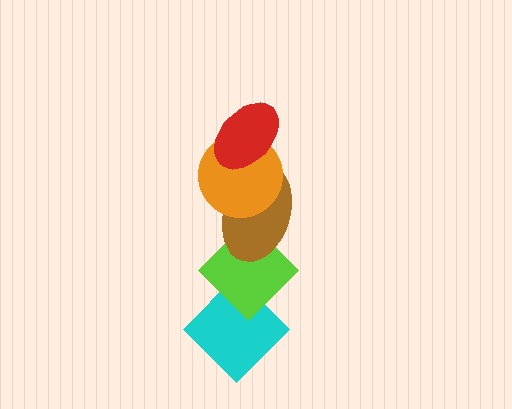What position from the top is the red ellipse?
The red ellipse is 1st from the top.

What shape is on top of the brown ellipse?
The orange circle is on top of the brown ellipse.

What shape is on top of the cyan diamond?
The lime diamond is on top of the cyan diamond.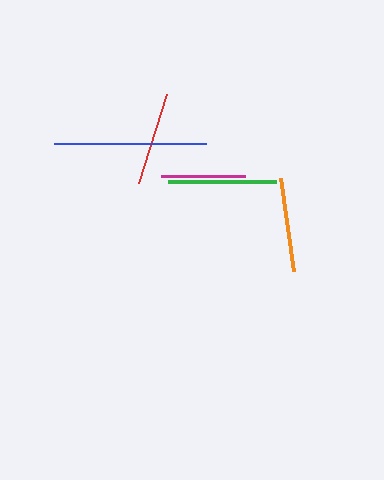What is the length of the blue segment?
The blue segment is approximately 152 pixels long.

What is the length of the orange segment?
The orange segment is approximately 94 pixels long.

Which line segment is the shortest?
The magenta line is the shortest at approximately 84 pixels.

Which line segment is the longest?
The blue line is the longest at approximately 152 pixels.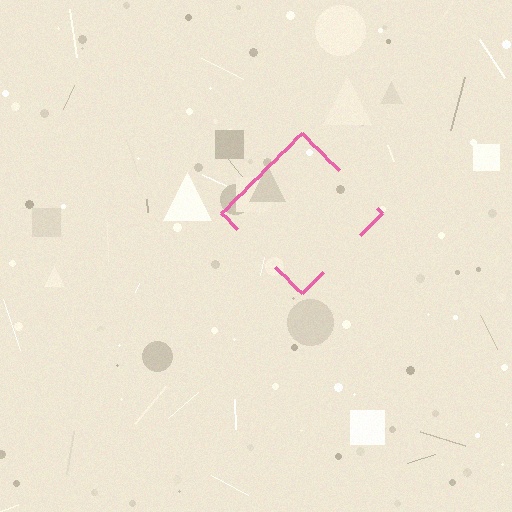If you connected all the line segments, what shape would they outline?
They would outline a diamond.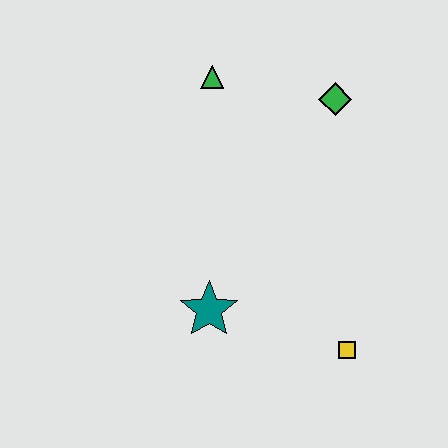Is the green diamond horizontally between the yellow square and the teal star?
Yes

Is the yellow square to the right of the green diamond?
Yes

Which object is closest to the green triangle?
The green diamond is closest to the green triangle.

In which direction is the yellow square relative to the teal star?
The yellow square is to the right of the teal star.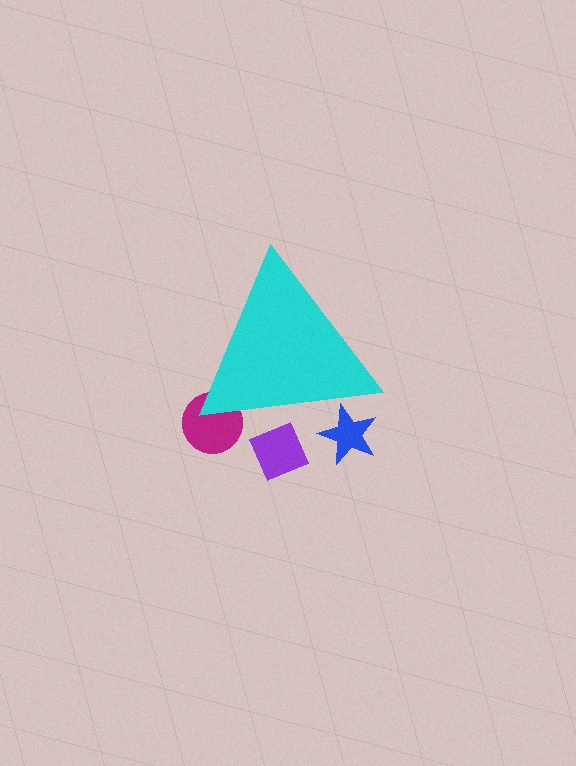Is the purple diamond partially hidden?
Yes, the purple diamond is partially hidden behind the cyan triangle.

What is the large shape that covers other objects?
A cyan triangle.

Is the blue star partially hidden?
Yes, the blue star is partially hidden behind the cyan triangle.